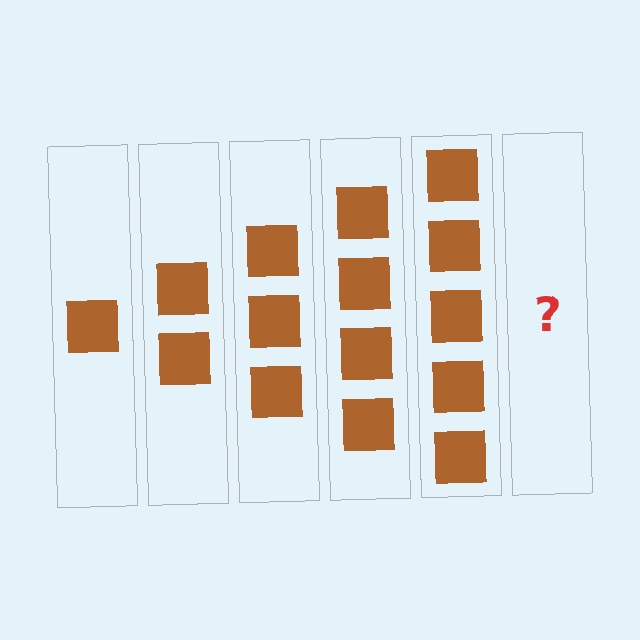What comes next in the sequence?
The next element should be 6 squares.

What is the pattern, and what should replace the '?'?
The pattern is that each step adds one more square. The '?' should be 6 squares.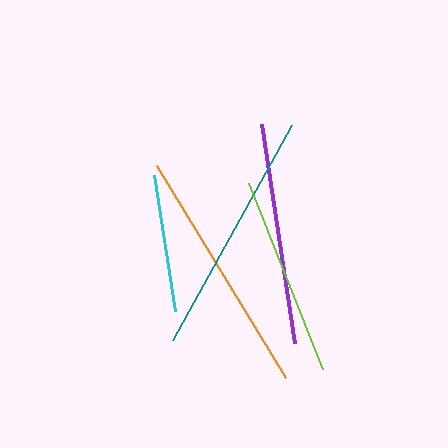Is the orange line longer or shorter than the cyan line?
The orange line is longer than the cyan line.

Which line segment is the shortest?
The cyan line is the shortest at approximately 137 pixels.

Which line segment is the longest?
The orange line is the longest at approximately 248 pixels.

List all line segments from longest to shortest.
From longest to shortest: orange, teal, purple, lime, cyan.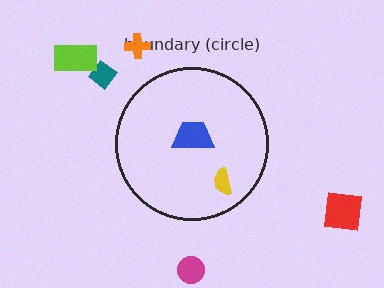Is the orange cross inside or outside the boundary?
Outside.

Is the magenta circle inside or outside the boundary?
Outside.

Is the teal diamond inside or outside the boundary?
Outside.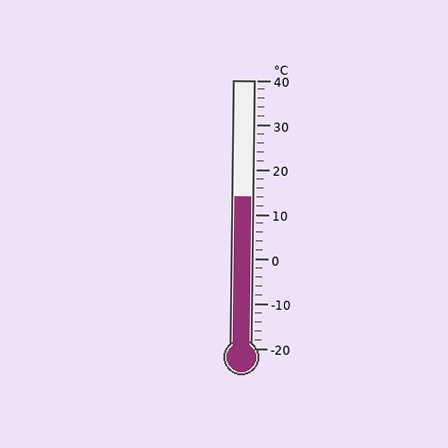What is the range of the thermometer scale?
The thermometer scale ranges from -20°C to 40°C.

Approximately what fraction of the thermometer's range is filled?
The thermometer is filled to approximately 55% of its range.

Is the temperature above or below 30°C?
The temperature is below 30°C.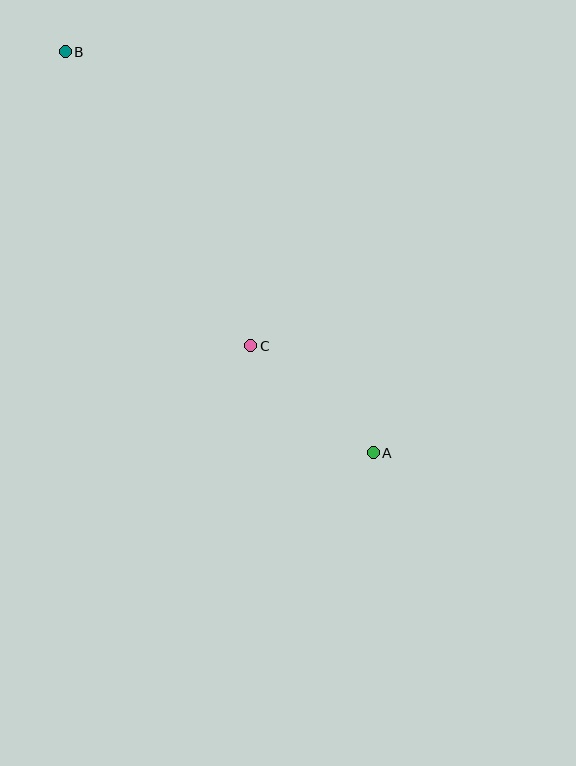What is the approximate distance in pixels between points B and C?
The distance between B and C is approximately 348 pixels.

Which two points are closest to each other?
Points A and C are closest to each other.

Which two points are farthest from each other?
Points A and B are farthest from each other.